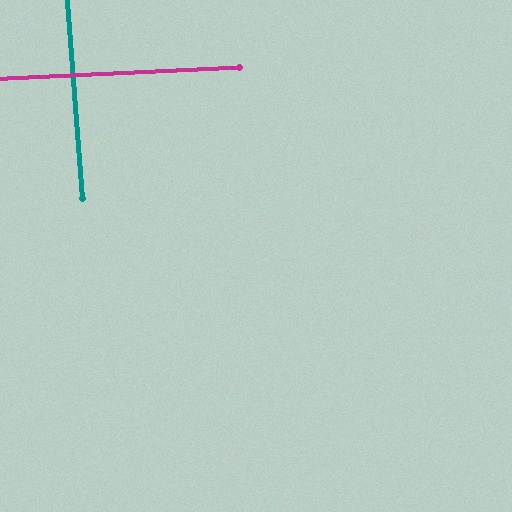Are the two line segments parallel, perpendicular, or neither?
Perpendicular — they meet at approximately 88°.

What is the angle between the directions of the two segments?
Approximately 88 degrees.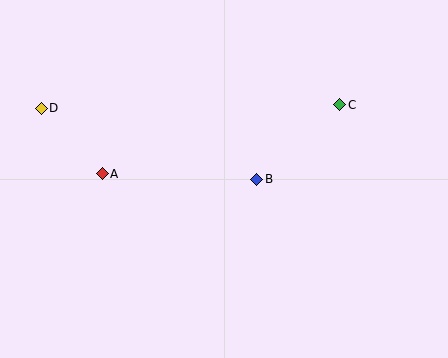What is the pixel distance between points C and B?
The distance between C and B is 111 pixels.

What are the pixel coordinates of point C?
Point C is at (340, 105).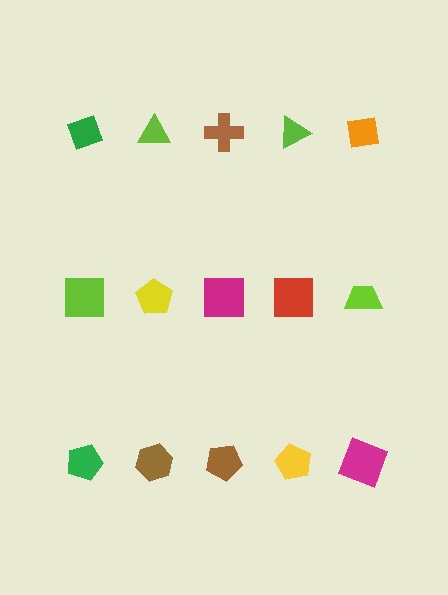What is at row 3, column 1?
A green pentagon.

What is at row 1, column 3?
A brown cross.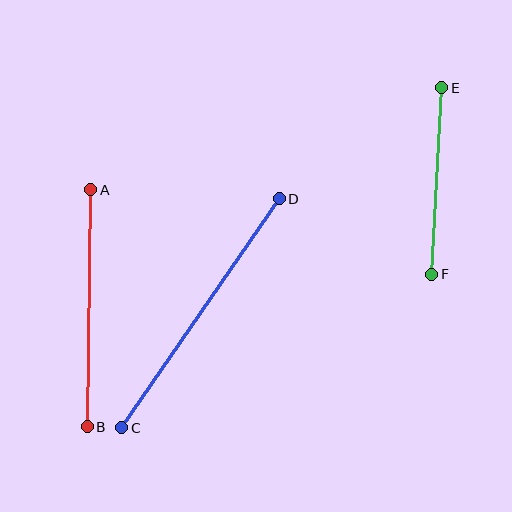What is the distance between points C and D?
The distance is approximately 278 pixels.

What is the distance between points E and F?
The distance is approximately 187 pixels.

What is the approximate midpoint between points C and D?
The midpoint is at approximately (201, 313) pixels.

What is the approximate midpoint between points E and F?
The midpoint is at approximately (437, 181) pixels.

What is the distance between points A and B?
The distance is approximately 237 pixels.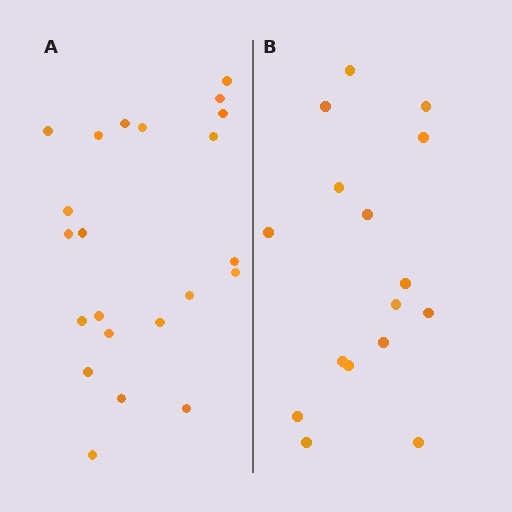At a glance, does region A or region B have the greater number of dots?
Region A (the left region) has more dots.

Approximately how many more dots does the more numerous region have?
Region A has about 6 more dots than region B.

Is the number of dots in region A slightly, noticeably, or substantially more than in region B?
Region A has noticeably more, but not dramatically so. The ratio is roughly 1.4 to 1.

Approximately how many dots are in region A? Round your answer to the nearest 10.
About 20 dots. (The exact count is 22, which rounds to 20.)